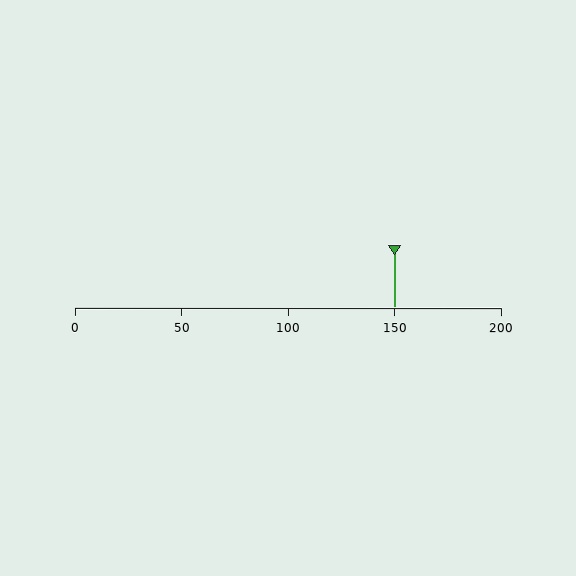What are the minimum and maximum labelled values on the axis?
The axis runs from 0 to 200.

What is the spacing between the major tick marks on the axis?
The major ticks are spaced 50 apart.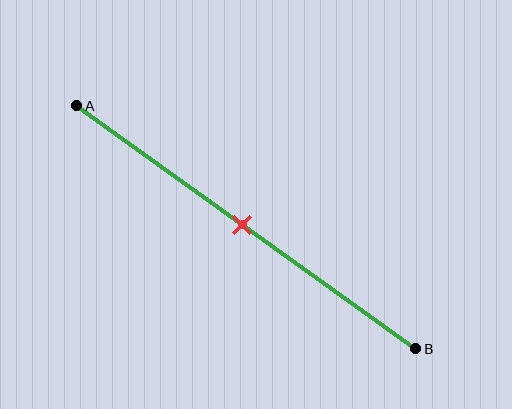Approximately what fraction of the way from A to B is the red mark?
The red mark is approximately 50% of the way from A to B.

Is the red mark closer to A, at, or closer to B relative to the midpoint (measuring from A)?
The red mark is approximately at the midpoint of segment AB.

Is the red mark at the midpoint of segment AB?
Yes, the mark is approximately at the midpoint.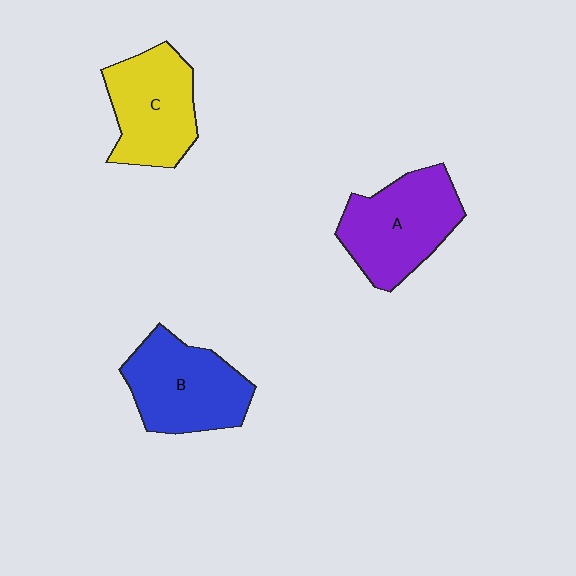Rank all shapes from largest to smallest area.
From largest to smallest: A (purple), B (blue), C (yellow).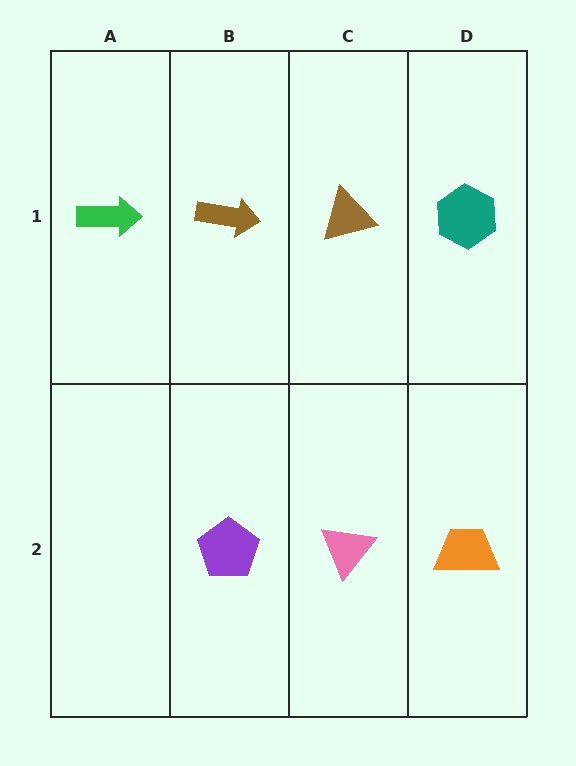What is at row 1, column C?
A brown triangle.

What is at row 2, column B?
A purple pentagon.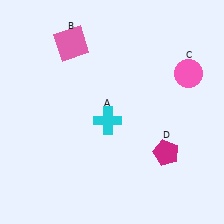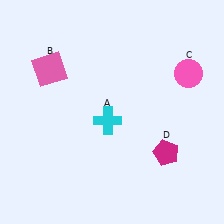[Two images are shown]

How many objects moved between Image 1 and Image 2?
1 object moved between the two images.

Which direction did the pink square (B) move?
The pink square (B) moved down.